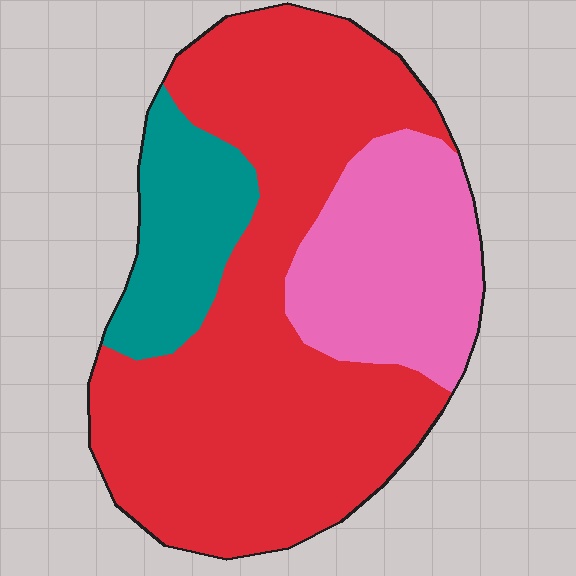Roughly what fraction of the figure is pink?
Pink takes up between a sixth and a third of the figure.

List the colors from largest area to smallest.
From largest to smallest: red, pink, teal.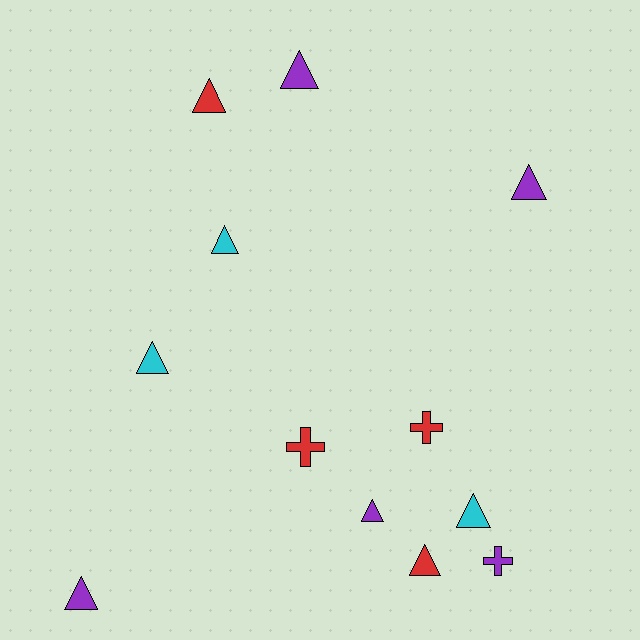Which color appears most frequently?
Purple, with 5 objects.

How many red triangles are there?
There are 2 red triangles.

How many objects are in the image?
There are 12 objects.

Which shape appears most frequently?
Triangle, with 9 objects.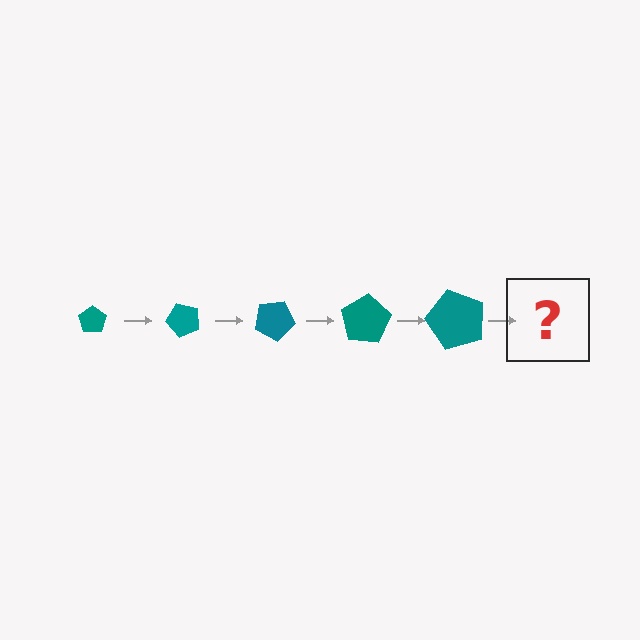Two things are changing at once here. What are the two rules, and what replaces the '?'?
The two rules are that the pentagon grows larger each step and it rotates 50 degrees each step. The '?' should be a pentagon, larger than the previous one and rotated 250 degrees from the start.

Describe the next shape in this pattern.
It should be a pentagon, larger than the previous one and rotated 250 degrees from the start.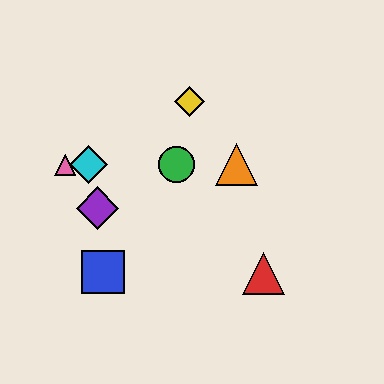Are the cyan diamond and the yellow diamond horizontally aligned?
No, the cyan diamond is at y≈165 and the yellow diamond is at y≈102.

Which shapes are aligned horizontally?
The green circle, the orange triangle, the cyan diamond, the pink triangle are aligned horizontally.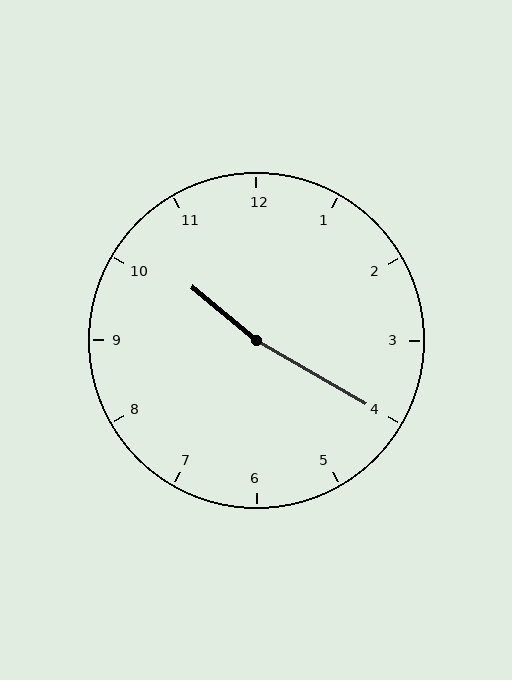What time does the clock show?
10:20.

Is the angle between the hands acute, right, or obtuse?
It is obtuse.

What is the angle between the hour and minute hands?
Approximately 170 degrees.